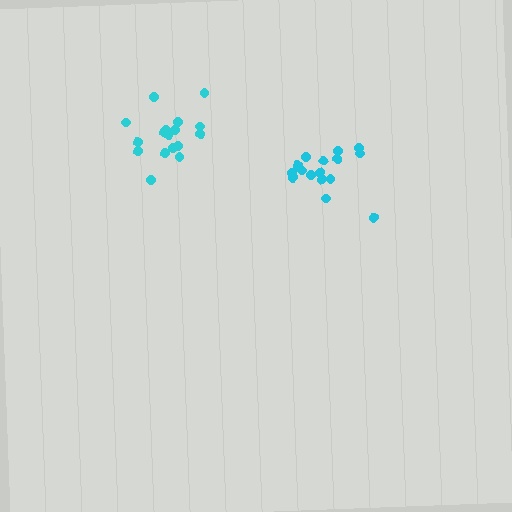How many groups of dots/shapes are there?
There are 2 groups.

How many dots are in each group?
Group 1: 16 dots, Group 2: 17 dots (33 total).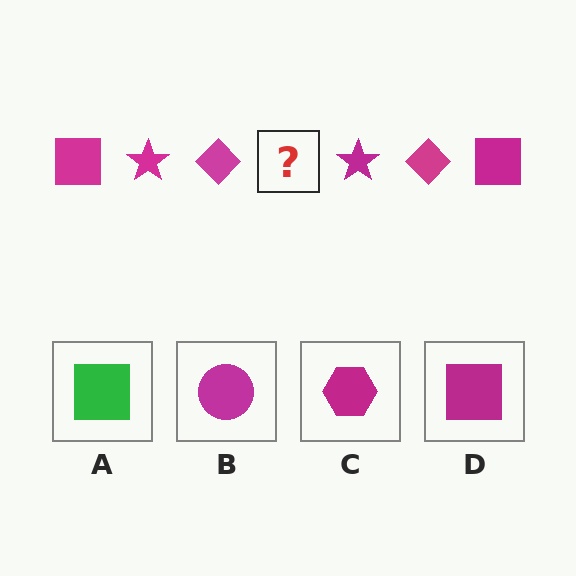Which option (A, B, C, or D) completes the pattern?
D.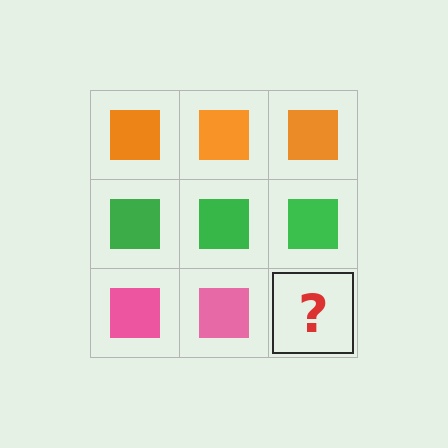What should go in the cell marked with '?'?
The missing cell should contain a pink square.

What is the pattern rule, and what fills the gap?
The rule is that each row has a consistent color. The gap should be filled with a pink square.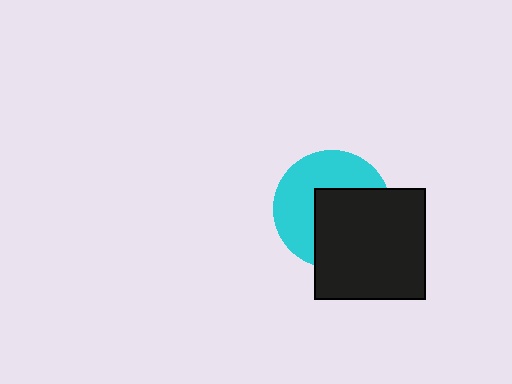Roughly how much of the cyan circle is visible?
About half of it is visible (roughly 50%).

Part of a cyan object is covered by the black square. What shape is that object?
It is a circle.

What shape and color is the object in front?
The object in front is a black square.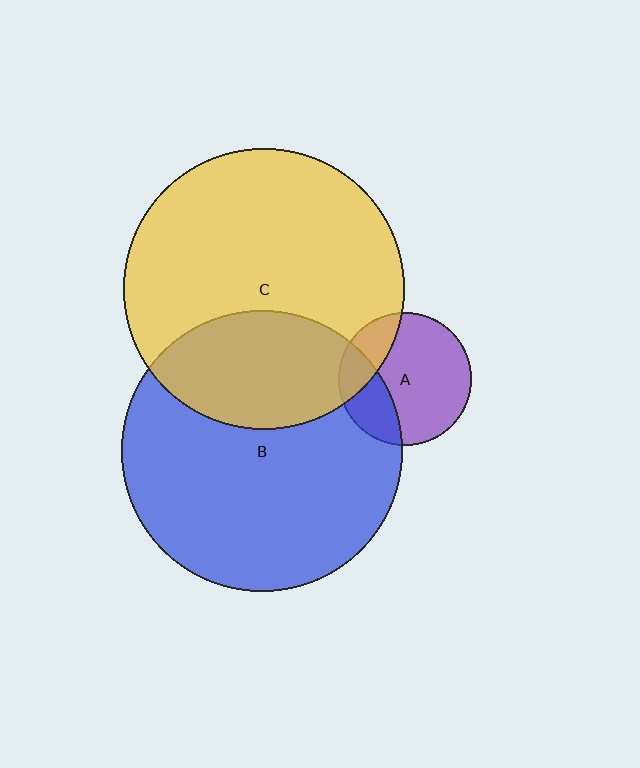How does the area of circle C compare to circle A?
Approximately 4.5 times.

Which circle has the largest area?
Circle C (yellow).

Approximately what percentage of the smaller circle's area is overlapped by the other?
Approximately 30%.